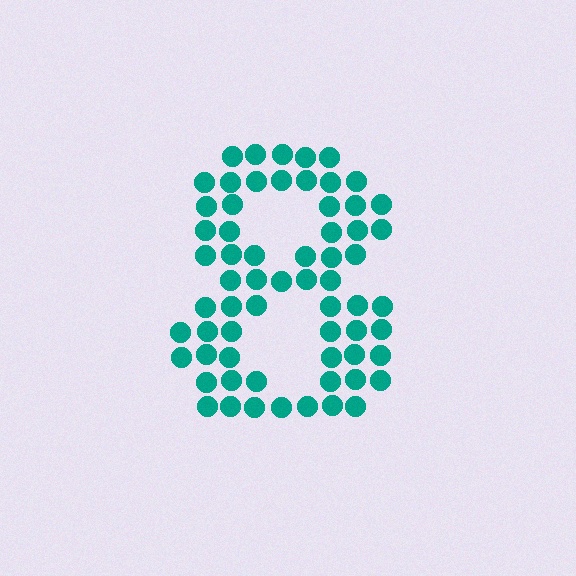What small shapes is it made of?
It is made of small circles.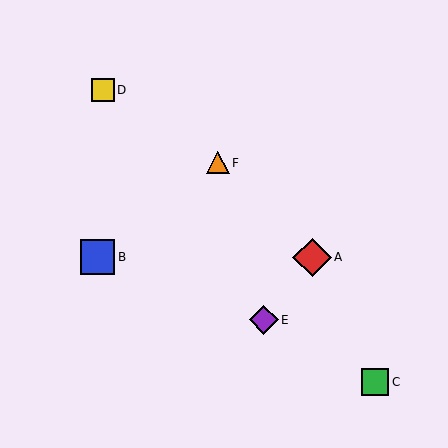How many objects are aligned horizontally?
2 objects (A, B) are aligned horizontally.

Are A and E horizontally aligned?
No, A is at y≈257 and E is at y≈320.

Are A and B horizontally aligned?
Yes, both are at y≈257.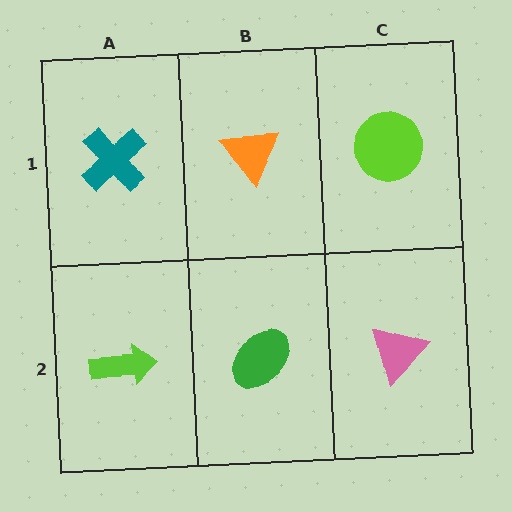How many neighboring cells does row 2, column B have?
3.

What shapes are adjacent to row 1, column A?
A lime arrow (row 2, column A), an orange triangle (row 1, column B).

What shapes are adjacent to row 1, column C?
A pink triangle (row 2, column C), an orange triangle (row 1, column B).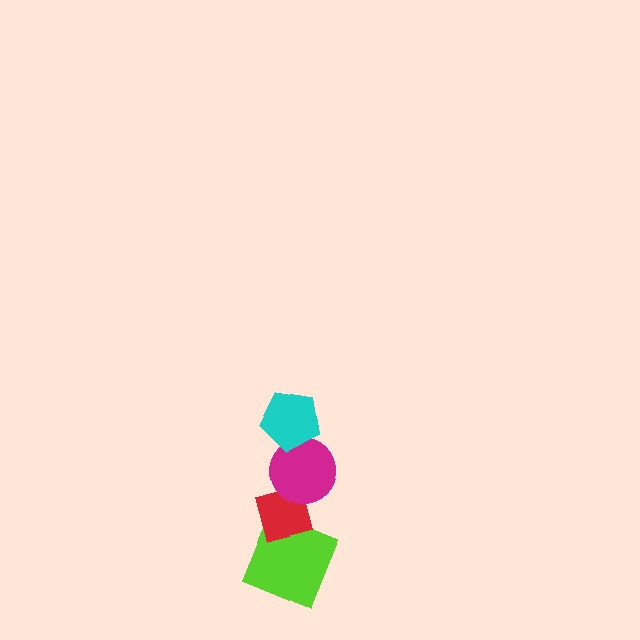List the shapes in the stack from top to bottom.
From top to bottom: the cyan pentagon, the magenta circle, the red diamond, the lime square.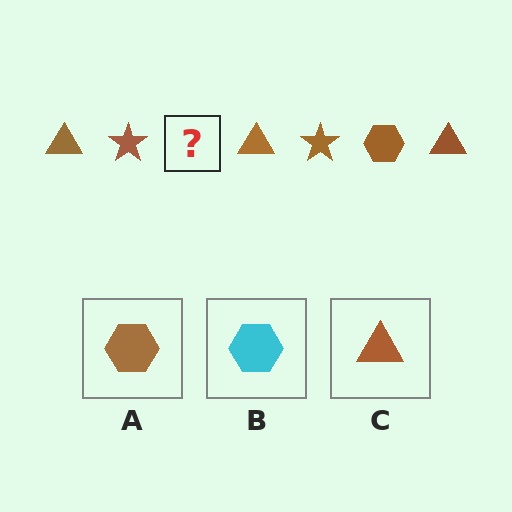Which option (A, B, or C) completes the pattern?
A.